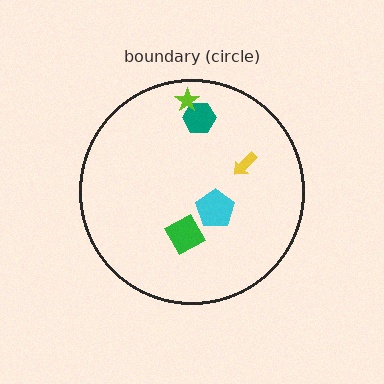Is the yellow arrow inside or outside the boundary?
Inside.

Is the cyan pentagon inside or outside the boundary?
Inside.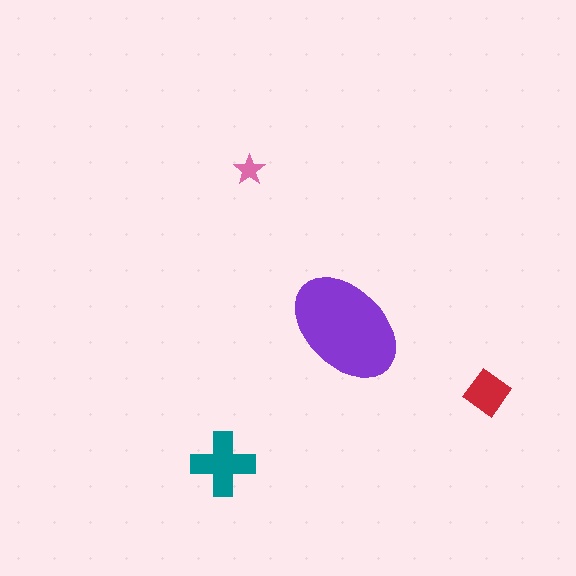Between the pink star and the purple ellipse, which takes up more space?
The purple ellipse.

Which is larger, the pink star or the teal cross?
The teal cross.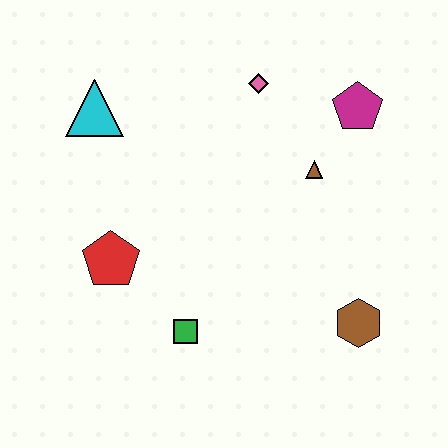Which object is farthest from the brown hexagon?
The cyan triangle is farthest from the brown hexagon.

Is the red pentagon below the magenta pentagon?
Yes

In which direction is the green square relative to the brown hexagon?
The green square is to the left of the brown hexagon.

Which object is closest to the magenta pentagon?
The brown triangle is closest to the magenta pentagon.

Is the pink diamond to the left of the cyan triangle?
No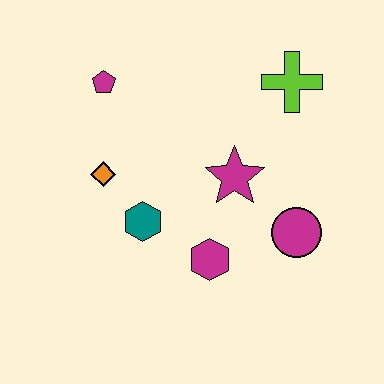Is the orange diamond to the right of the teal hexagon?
No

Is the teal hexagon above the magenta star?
No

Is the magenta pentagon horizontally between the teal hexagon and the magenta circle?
No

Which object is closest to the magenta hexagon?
The teal hexagon is closest to the magenta hexagon.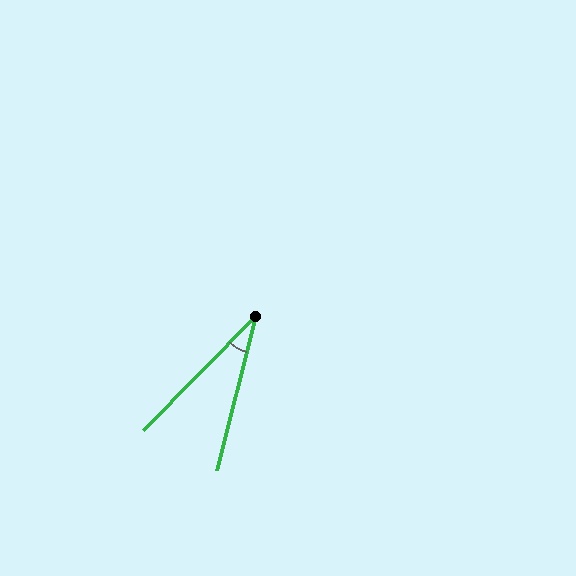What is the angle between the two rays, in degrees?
Approximately 30 degrees.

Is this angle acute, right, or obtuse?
It is acute.